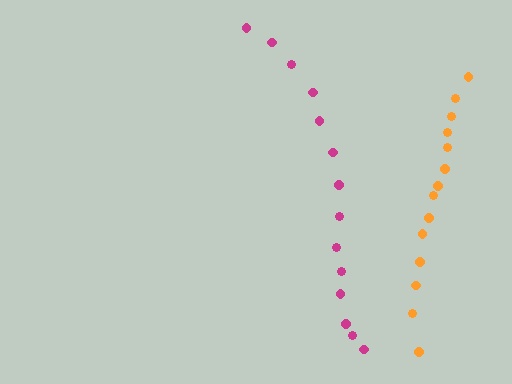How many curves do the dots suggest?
There are 2 distinct paths.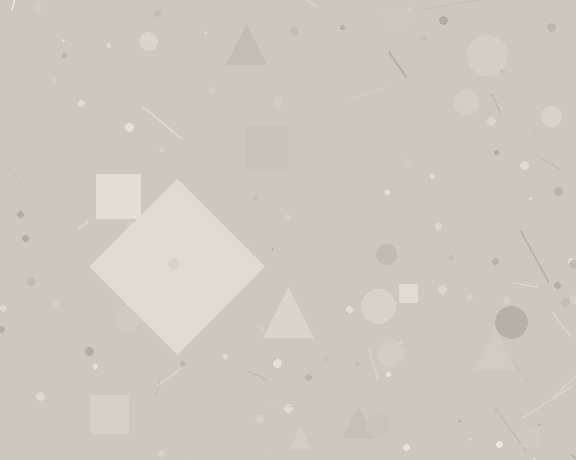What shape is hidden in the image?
A diamond is hidden in the image.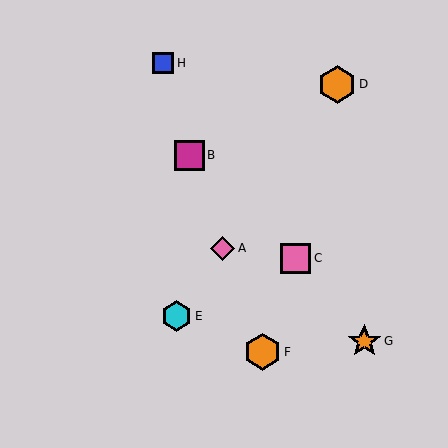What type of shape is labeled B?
Shape B is a magenta square.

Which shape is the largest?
The orange hexagon (labeled D) is the largest.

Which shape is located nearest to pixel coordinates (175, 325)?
The cyan hexagon (labeled E) at (176, 316) is nearest to that location.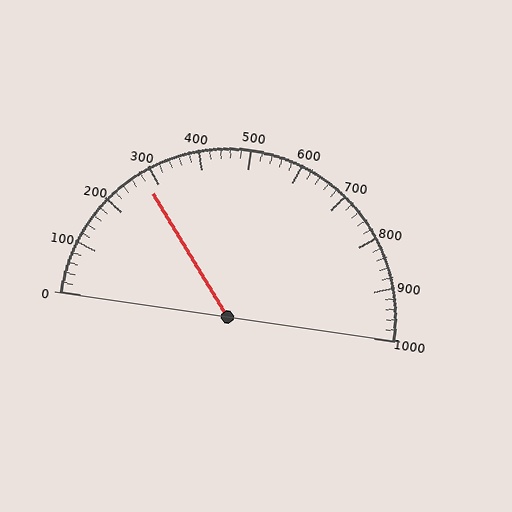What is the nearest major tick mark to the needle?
The nearest major tick mark is 300.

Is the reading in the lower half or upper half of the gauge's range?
The reading is in the lower half of the range (0 to 1000).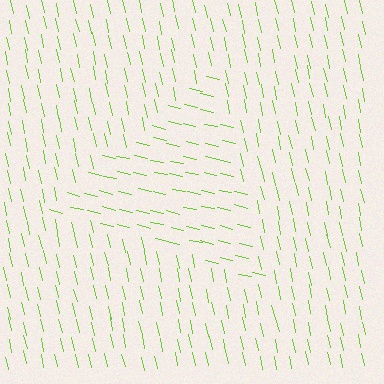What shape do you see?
I see a triangle.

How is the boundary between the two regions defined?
The boundary is defined purely by a change in line orientation (approximately 65 degrees difference). All lines are the same color and thickness.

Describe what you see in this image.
The image is filled with small lime line segments. A triangle region in the image has lines oriented differently from the surrounding lines, creating a visible texture boundary.